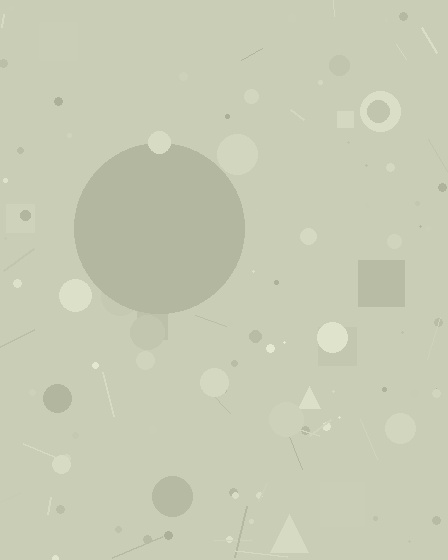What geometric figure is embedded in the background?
A circle is embedded in the background.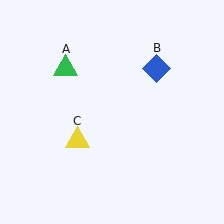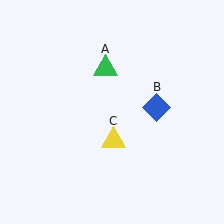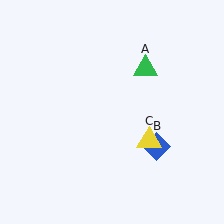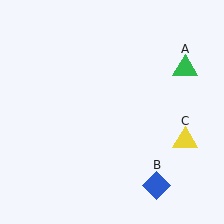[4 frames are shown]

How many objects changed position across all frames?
3 objects changed position: green triangle (object A), blue diamond (object B), yellow triangle (object C).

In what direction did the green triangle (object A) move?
The green triangle (object A) moved right.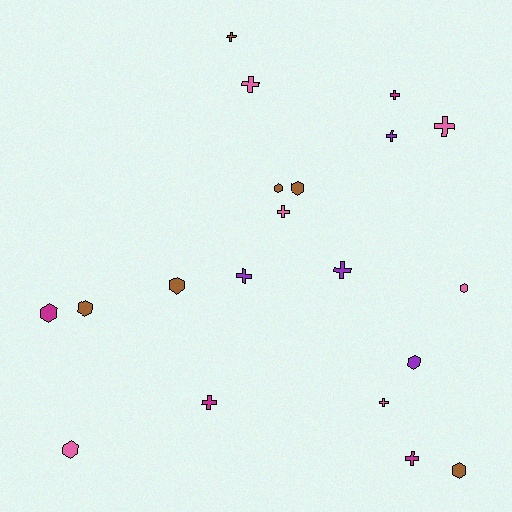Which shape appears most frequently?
Cross, with 11 objects.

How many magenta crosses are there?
There are 3 magenta crosses.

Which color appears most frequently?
Brown, with 6 objects.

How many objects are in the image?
There are 20 objects.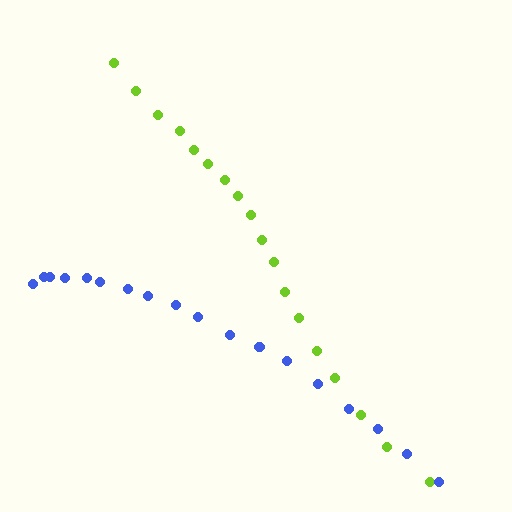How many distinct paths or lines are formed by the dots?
There are 2 distinct paths.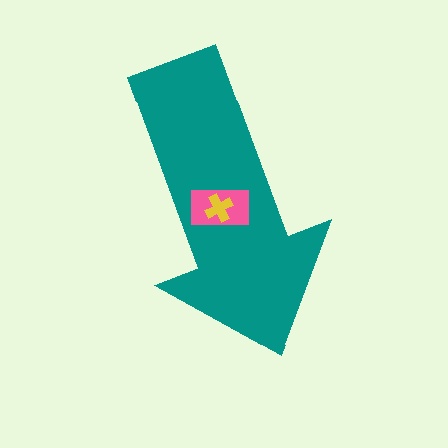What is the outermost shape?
The teal arrow.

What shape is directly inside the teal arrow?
The pink rectangle.